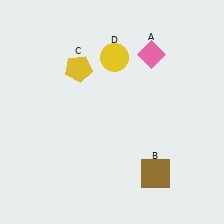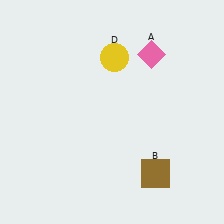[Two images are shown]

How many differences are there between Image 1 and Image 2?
There is 1 difference between the two images.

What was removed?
The yellow pentagon (C) was removed in Image 2.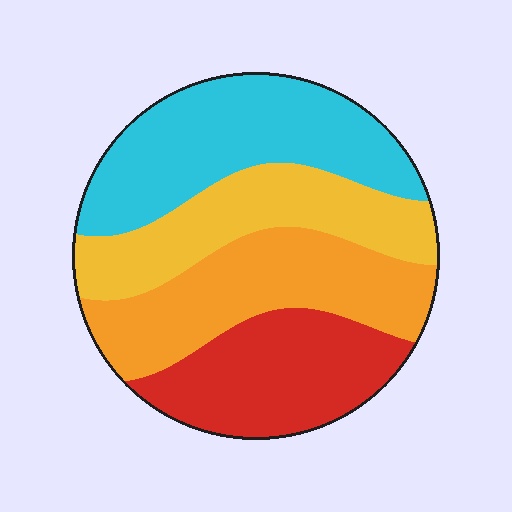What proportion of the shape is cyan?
Cyan takes up between a sixth and a third of the shape.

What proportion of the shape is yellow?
Yellow takes up about one fifth (1/5) of the shape.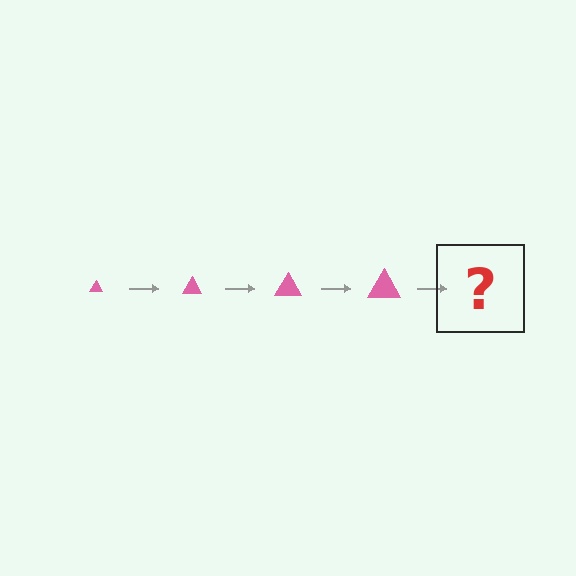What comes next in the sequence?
The next element should be a pink triangle, larger than the previous one.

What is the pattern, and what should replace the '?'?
The pattern is that the triangle gets progressively larger each step. The '?' should be a pink triangle, larger than the previous one.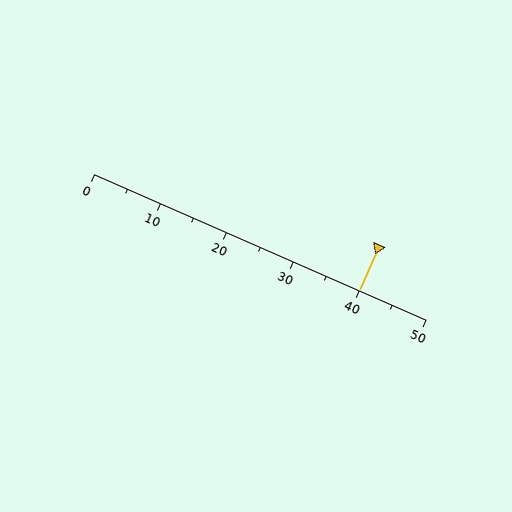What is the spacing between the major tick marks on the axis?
The major ticks are spaced 10 apart.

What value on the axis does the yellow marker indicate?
The marker indicates approximately 40.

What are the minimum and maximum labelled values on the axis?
The axis runs from 0 to 50.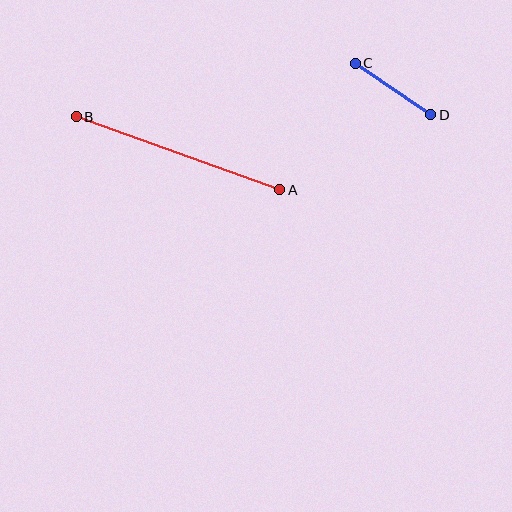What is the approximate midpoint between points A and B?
The midpoint is at approximately (178, 153) pixels.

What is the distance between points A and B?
The distance is approximately 216 pixels.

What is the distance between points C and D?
The distance is approximately 92 pixels.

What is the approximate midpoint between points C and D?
The midpoint is at approximately (393, 89) pixels.